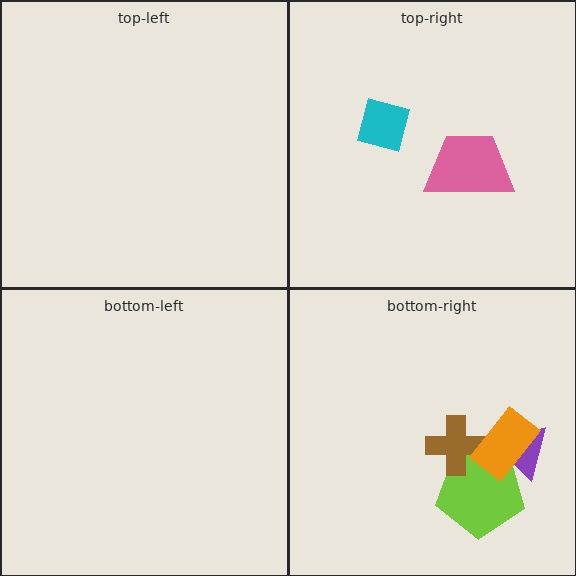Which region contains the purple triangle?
The bottom-right region.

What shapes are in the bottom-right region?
The lime pentagon, the brown cross, the purple triangle, the orange rectangle.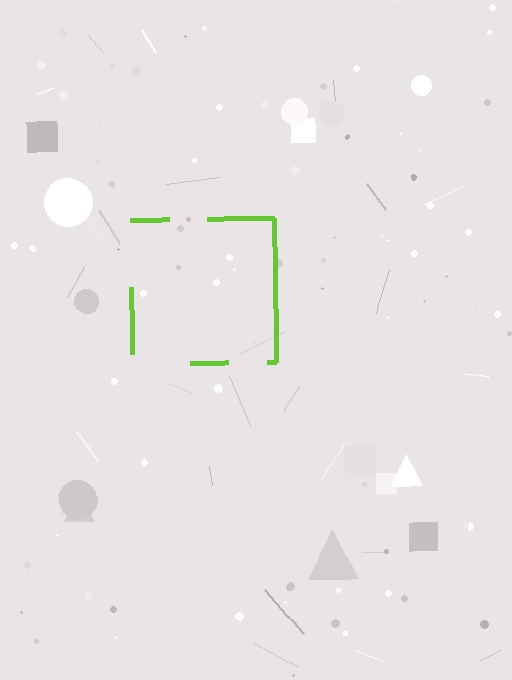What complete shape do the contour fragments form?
The contour fragments form a square.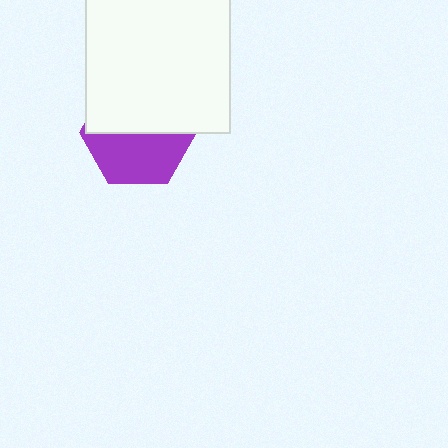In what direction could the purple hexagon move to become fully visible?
The purple hexagon could move down. That would shift it out from behind the white square entirely.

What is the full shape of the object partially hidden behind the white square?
The partially hidden object is a purple hexagon.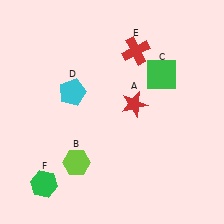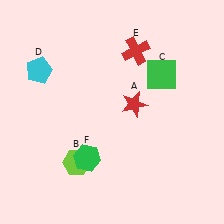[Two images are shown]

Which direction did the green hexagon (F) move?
The green hexagon (F) moved right.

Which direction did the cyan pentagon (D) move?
The cyan pentagon (D) moved left.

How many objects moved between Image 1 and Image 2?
2 objects moved between the two images.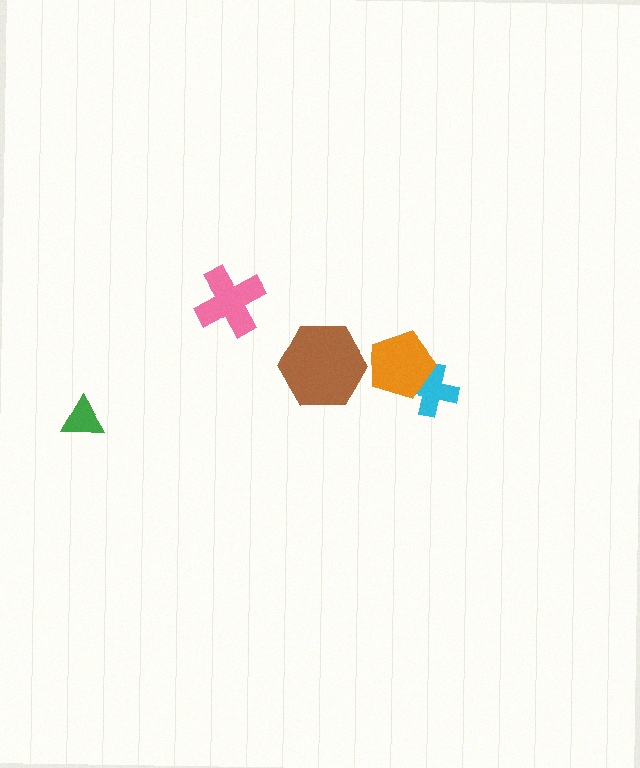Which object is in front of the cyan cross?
The orange pentagon is in front of the cyan cross.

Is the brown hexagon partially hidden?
No, no other shape covers it.